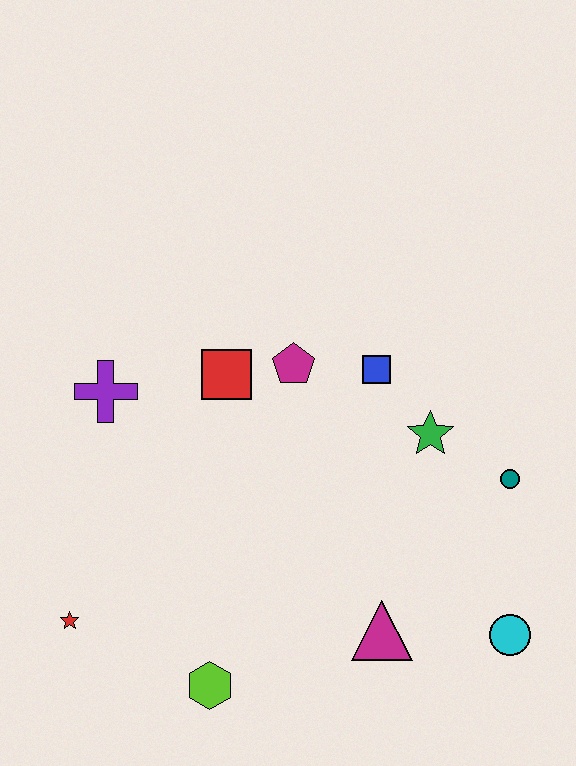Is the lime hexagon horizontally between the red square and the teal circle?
No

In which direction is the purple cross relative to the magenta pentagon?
The purple cross is to the left of the magenta pentagon.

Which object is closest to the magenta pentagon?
The red square is closest to the magenta pentagon.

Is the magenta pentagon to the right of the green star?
No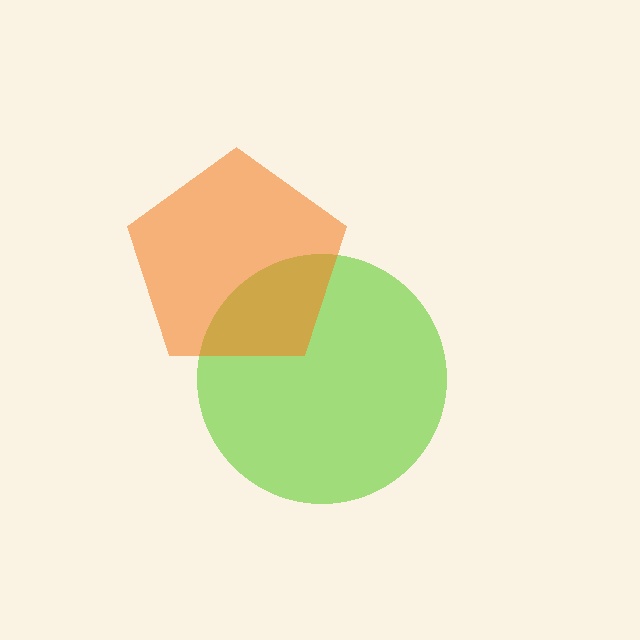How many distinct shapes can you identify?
There are 2 distinct shapes: a lime circle, an orange pentagon.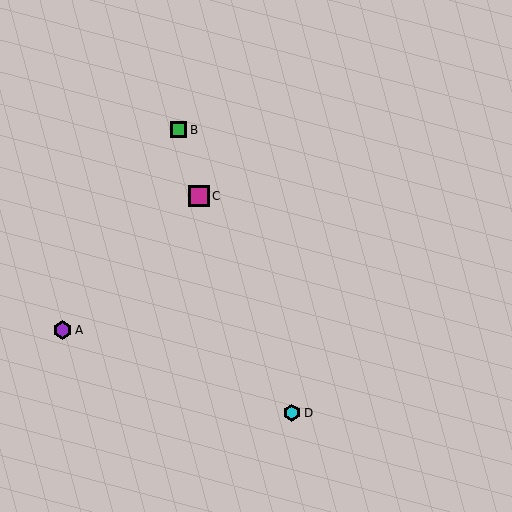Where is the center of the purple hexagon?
The center of the purple hexagon is at (63, 330).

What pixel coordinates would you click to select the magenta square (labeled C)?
Click at (199, 196) to select the magenta square C.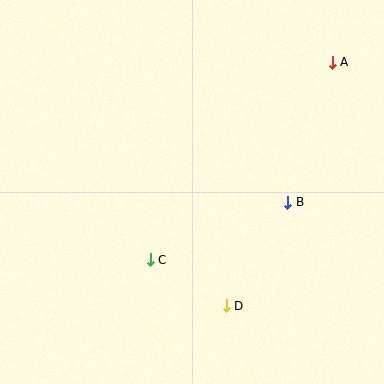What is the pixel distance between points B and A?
The distance between B and A is 147 pixels.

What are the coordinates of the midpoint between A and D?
The midpoint between A and D is at (279, 184).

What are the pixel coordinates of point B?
Point B is at (288, 202).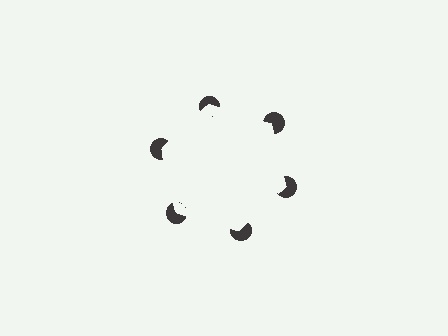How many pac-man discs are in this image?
There are 6 — one at each vertex of the illusory hexagon.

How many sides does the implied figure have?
6 sides.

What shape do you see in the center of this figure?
An illusory hexagon — its edges are inferred from the aligned wedge cuts in the pac-man discs, not physically drawn.